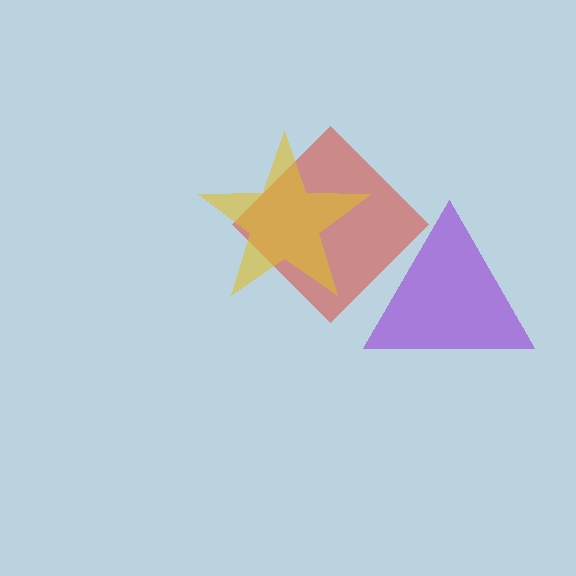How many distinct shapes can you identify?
There are 3 distinct shapes: a red diamond, a yellow star, a purple triangle.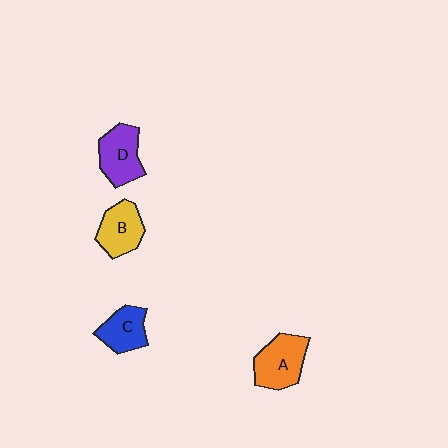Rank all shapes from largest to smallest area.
From largest to smallest: A (orange), D (purple), B (yellow), C (blue).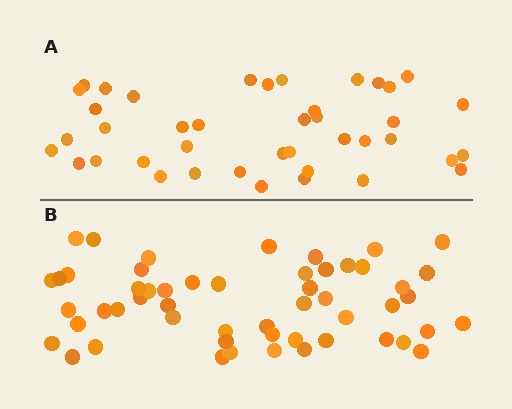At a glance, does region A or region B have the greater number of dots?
Region B (the bottom region) has more dots.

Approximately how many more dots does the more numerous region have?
Region B has roughly 12 or so more dots than region A.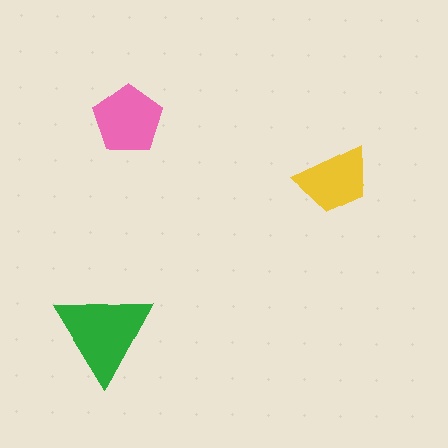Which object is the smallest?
The yellow trapezoid.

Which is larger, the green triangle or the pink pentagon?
The green triangle.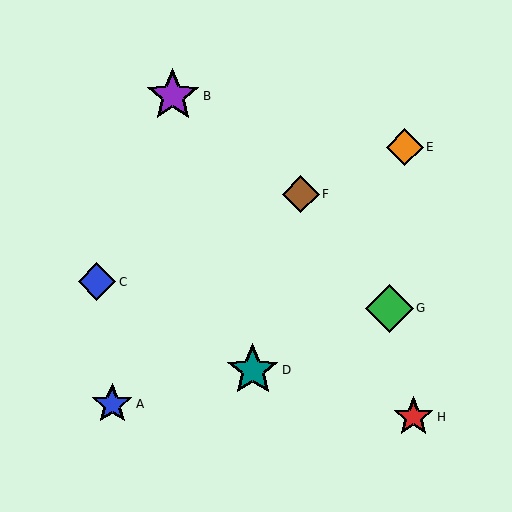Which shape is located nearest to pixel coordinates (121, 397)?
The blue star (labeled A) at (112, 404) is nearest to that location.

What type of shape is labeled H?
Shape H is a red star.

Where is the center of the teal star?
The center of the teal star is at (253, 370).